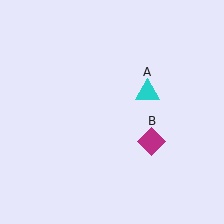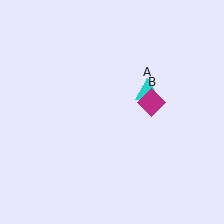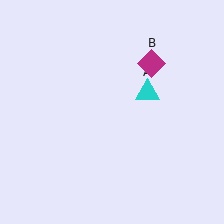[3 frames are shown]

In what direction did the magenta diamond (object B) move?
The magenta diamond (object B) moved up.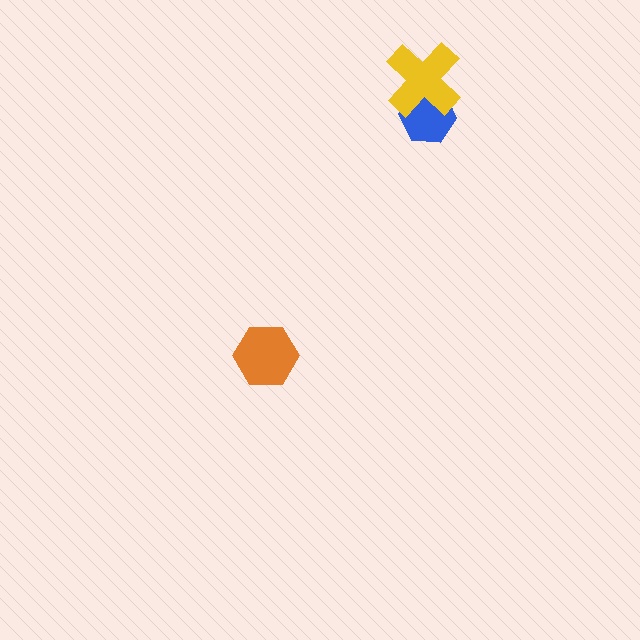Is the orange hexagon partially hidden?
No, no other shape covers it.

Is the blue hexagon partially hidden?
Yes, it is partially covered by another shape.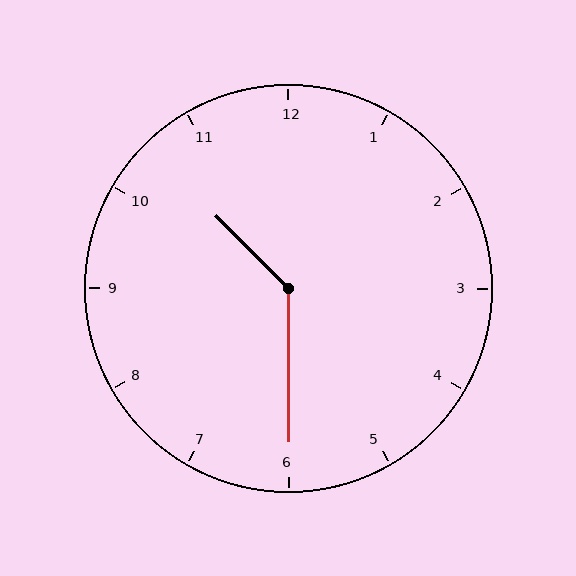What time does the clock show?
10:30.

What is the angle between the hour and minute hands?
Approximately 135 degrees.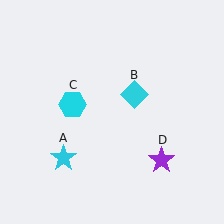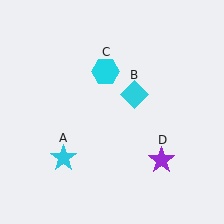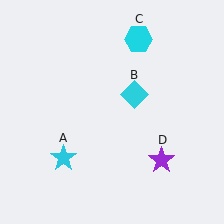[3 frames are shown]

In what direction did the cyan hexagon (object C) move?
The cyan hexagon (object C) moved up and to the right.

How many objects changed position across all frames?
1 object changed position: cyan hexagon (object C).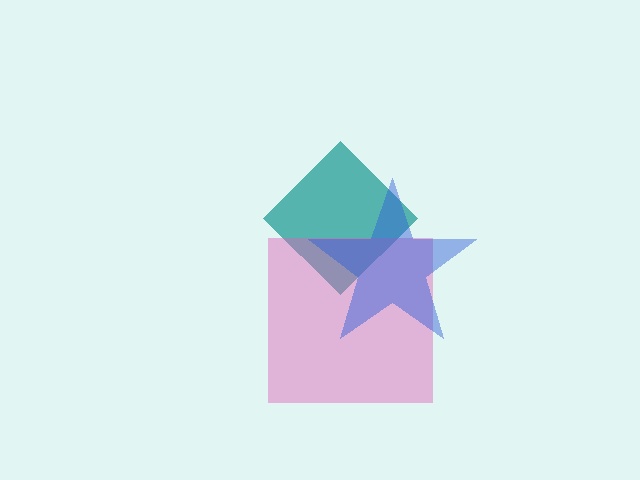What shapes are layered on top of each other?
The layered shapes are: a teal diamond, a pink square, a blue star.